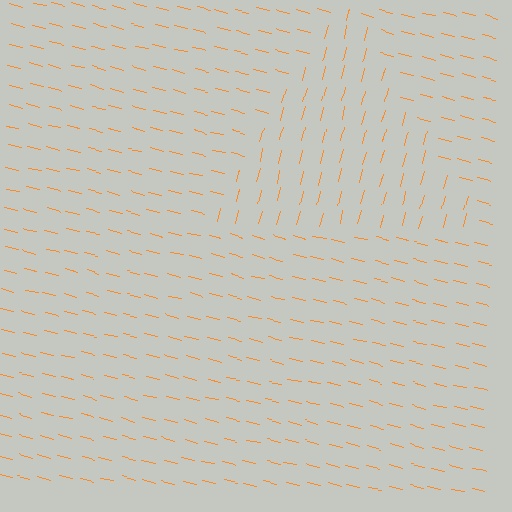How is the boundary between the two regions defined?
The boundary is defined purely by a change in line orientation (approximately 90 degrees difference). All lines are the same color and thickness.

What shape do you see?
I see a triangle.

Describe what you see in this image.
The image is filled with small orange line segments. A triangle region in the image has lines oriented differently from the surrounding lines, creating a visible texture boundary.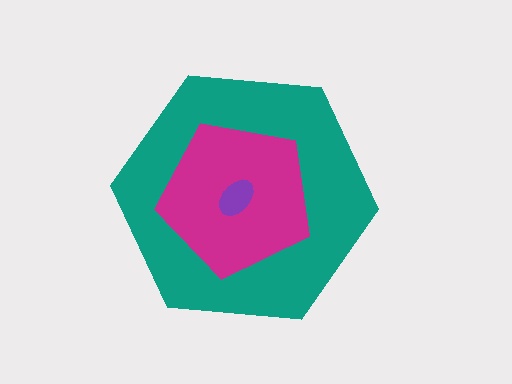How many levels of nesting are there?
3.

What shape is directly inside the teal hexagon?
The magenta pentagon.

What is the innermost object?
The purple ellipse.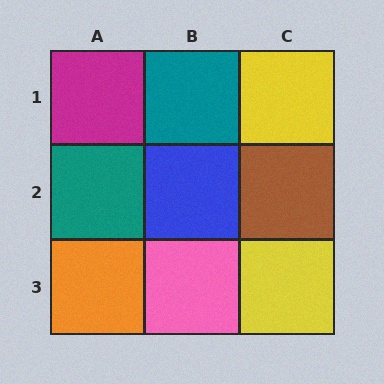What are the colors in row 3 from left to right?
Orange, pink, yellow.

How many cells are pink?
1 cell is pink.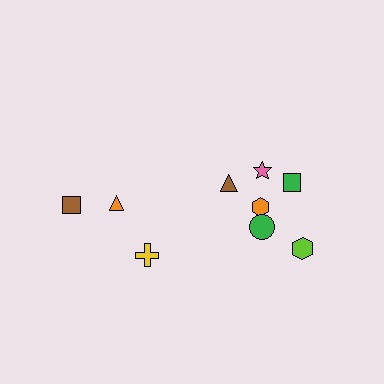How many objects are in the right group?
There are 6 objects.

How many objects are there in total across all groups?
There are 9 objects.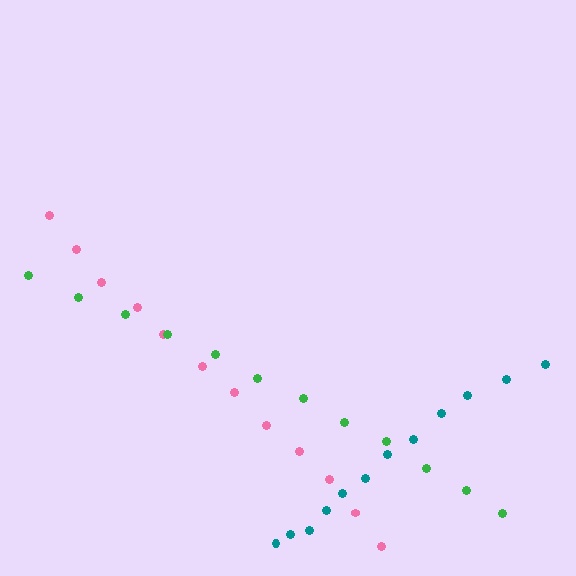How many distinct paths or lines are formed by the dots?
There are 3 distinct paths.